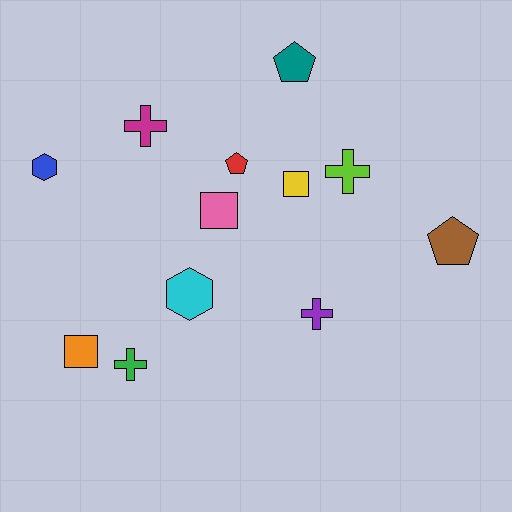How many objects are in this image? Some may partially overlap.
There are 12 objects.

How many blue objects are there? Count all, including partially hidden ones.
There is 1 blue object.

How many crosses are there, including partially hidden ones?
There are 4 crosses.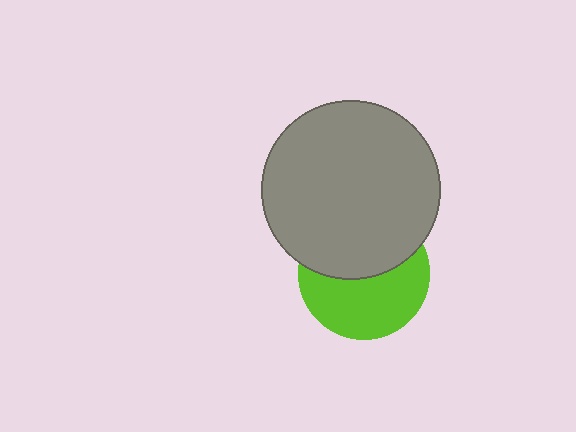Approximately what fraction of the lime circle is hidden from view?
Roughly 47% of the lime circle is hidden behind the gray circle.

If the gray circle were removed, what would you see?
You would see the complete lime circle.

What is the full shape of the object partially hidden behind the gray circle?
The partially hidden object is a lime circle.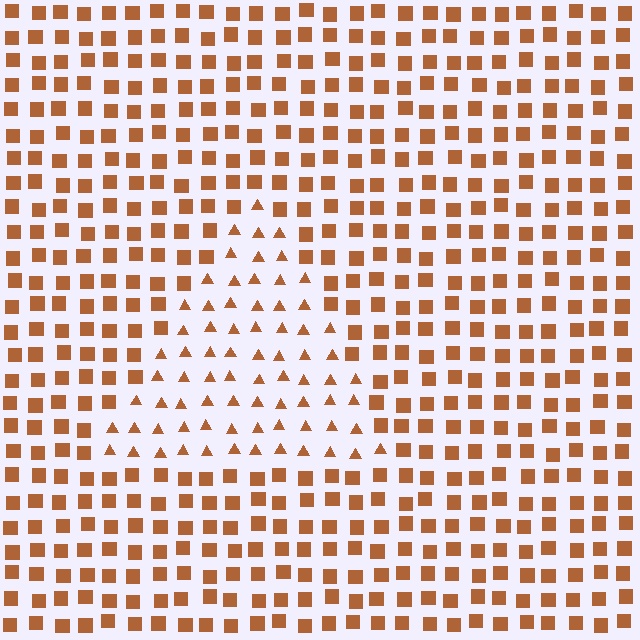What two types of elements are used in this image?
The image uses triangles inside the triangle region and squares outside it.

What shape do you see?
I see a triangle.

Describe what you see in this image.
The image is filled with small brown elements arranged in a uniform grid. A triangle-shaped region contains triangles, while the surrounding area contains squares. The boundary is defined purely by the change in element shape.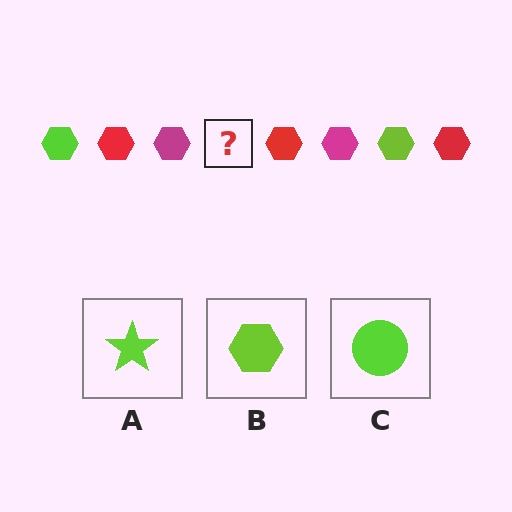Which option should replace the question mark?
Option B.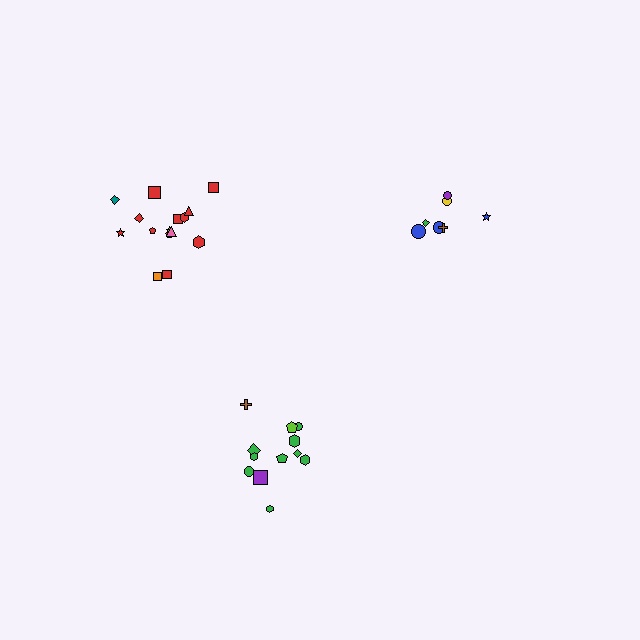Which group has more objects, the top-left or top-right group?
The top-left group.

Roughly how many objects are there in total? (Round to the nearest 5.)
Roughly 35 objects in total.